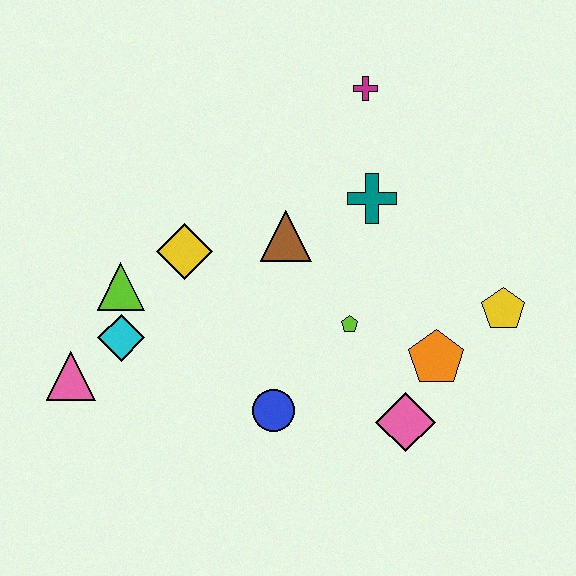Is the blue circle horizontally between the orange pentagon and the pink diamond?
No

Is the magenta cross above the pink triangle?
Yes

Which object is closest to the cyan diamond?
The lime triangle is closest to the cyan diamond.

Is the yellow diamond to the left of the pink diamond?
Yes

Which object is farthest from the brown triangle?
The pink triangle is farthest from the brown triangle.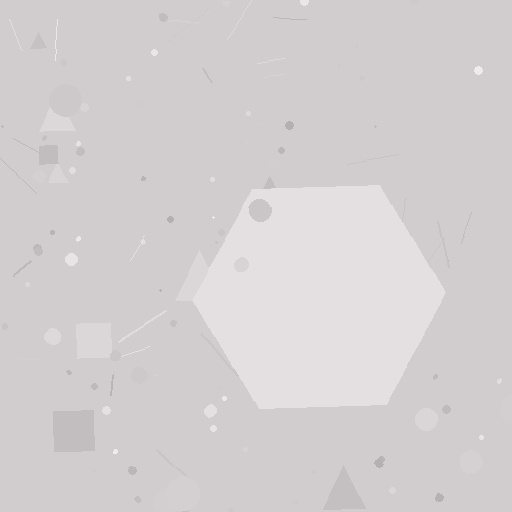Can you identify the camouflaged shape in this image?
The camouflaged shape is a hexagon.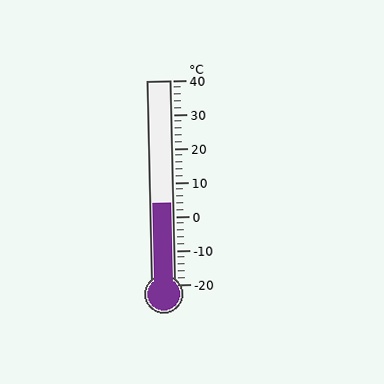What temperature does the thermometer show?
The thermometer shows approximately 4°C.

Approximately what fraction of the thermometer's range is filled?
The thermometer is filled to approximately 40% of its range.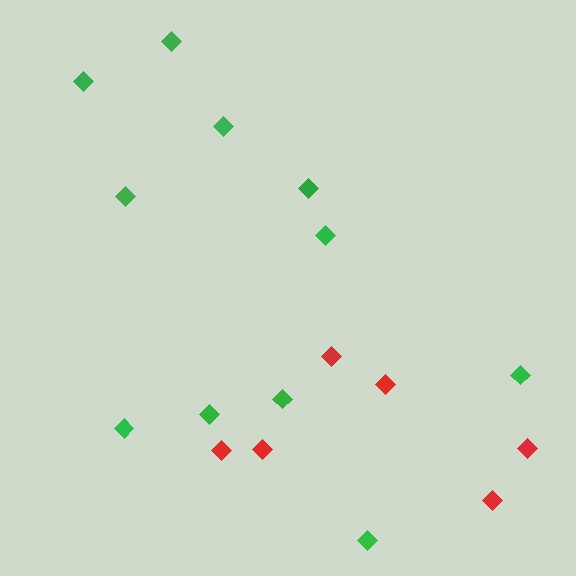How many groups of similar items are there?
There are 2 groups: one group of red diamonds (6) and one group of green diamonds (11).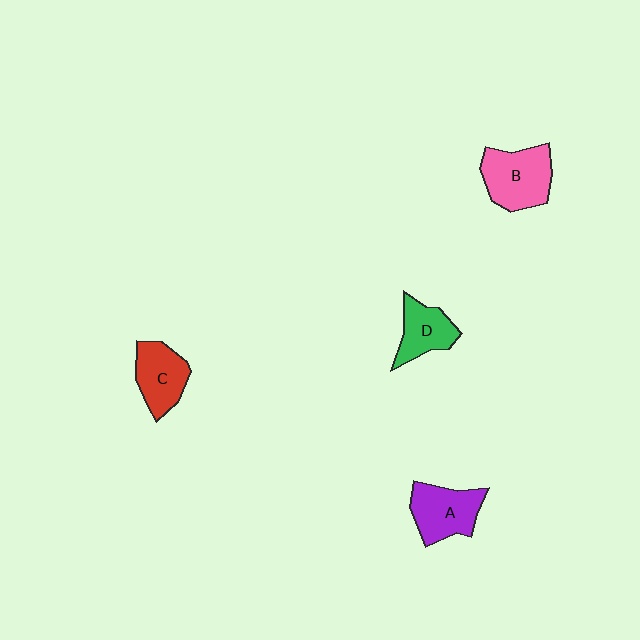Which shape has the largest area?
Shape B (pink).